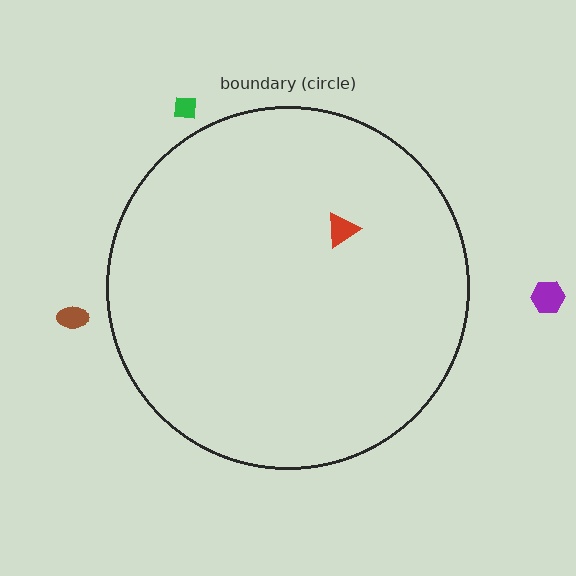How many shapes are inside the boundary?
1 inside, 3 outside.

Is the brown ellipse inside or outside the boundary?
Outside.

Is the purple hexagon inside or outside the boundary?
Outside.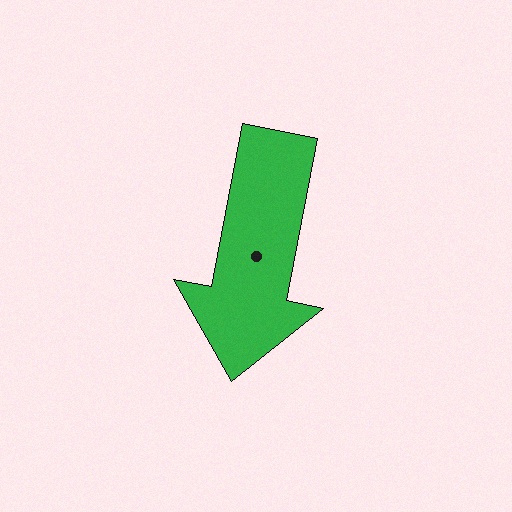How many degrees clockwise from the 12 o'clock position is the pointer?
Approximately 191 degrees.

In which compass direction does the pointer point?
South.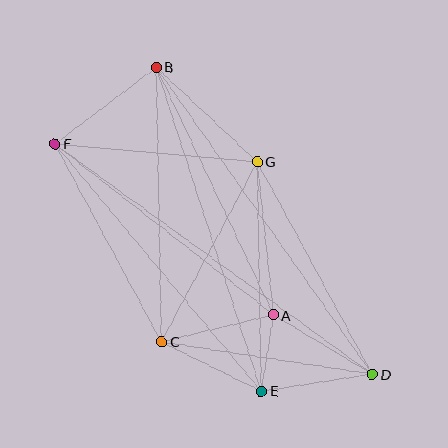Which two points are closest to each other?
Points A and E are closest to each other.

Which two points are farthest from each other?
Points D and F are farthest from each other.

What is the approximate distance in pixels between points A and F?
The distance between A and F is approximately 277 pixels.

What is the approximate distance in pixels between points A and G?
The distance between A and G is approximately 154 pixels.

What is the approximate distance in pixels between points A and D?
The distance between A and D is approximately 116 pixels.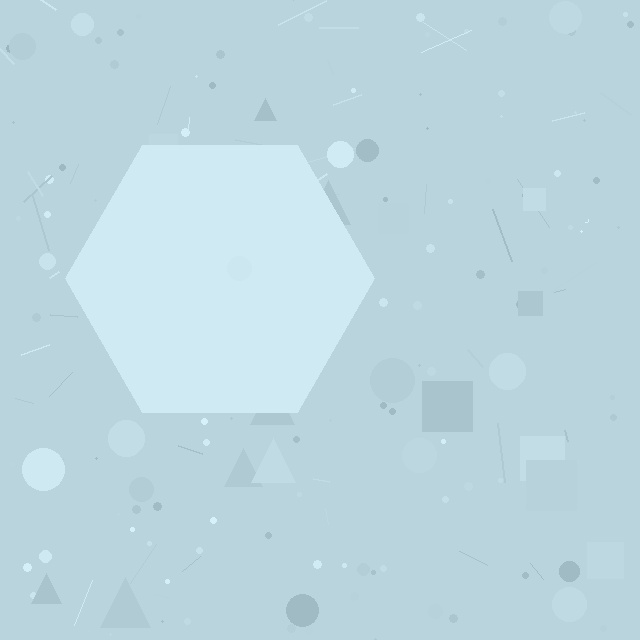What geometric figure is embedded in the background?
A hexagon is embedded in the background.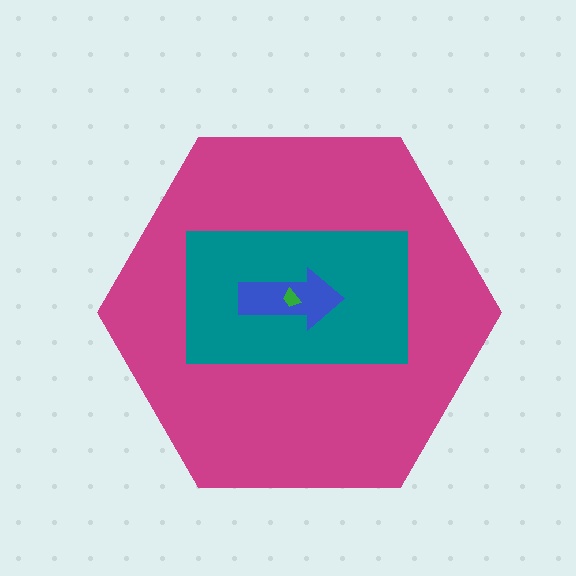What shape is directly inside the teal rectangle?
The blue arrow.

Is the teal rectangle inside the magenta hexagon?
Yes.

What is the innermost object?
The green trapezoid.